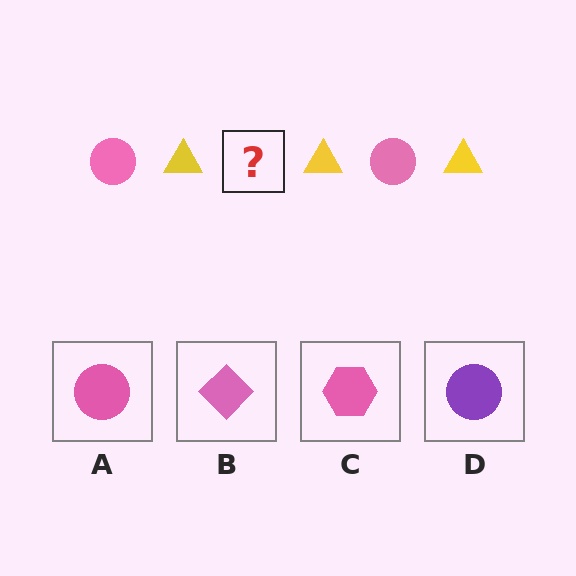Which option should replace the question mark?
Option A.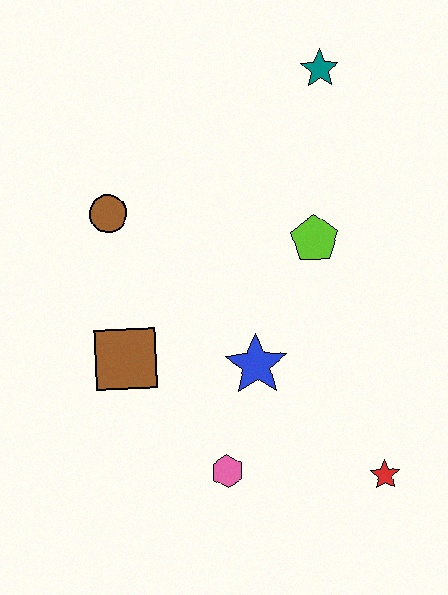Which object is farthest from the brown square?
The teal star is farthest from the brown square.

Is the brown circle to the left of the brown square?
Yes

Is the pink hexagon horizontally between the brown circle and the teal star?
Yes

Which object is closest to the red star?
The pink hexagon is closest to the red star.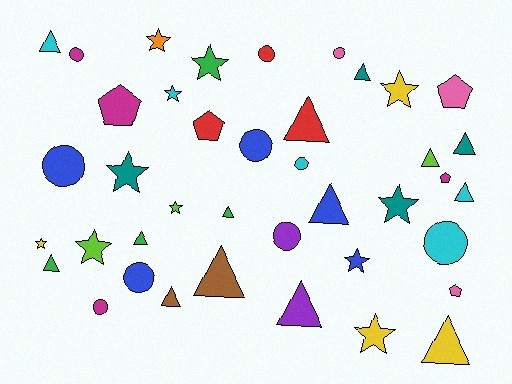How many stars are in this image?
There are 11 stars.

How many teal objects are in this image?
There are 4 teal objects.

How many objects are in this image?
There are 40 objects.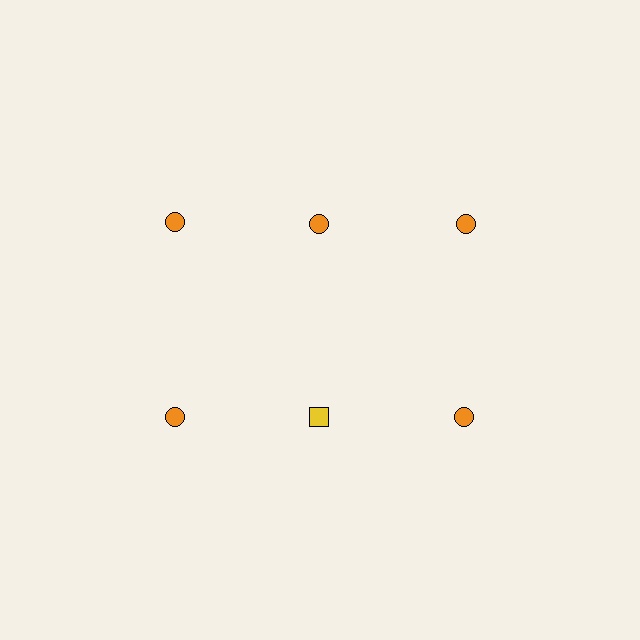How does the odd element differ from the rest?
It differs in both color (yellow instead of orange) and shape (square instead of circle).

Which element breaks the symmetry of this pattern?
The yellow square in the second row, second from left column breaks the symmetry. All other shapes are orange circles.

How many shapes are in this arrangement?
There are 6 shapes arranged in a grid pattern.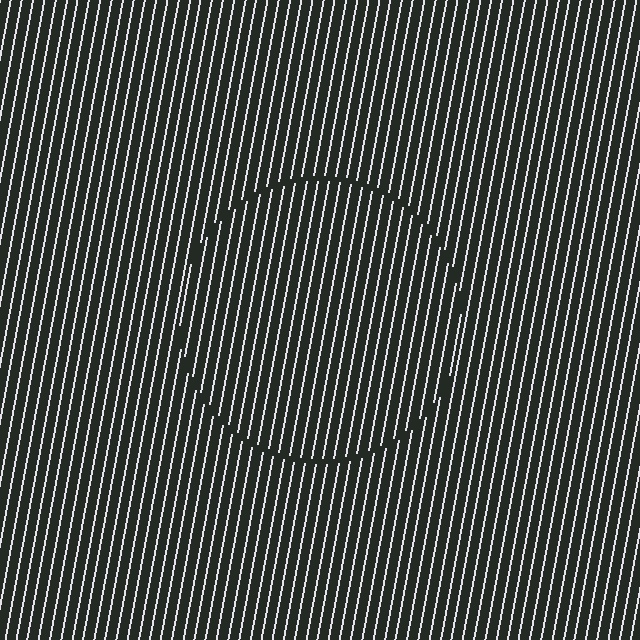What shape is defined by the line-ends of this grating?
An illusory circle. The interior of the shape contains the same grating, shifted by half a period — the contour is defined by the phase discontinuity where line-ends from the inner and outer gratings abut.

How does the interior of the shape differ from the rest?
The interior of the shape contains the same grating, shifted by half a period — the contour is defined by the phase discontinuity where line-ends from the inner and outer gratings abut.